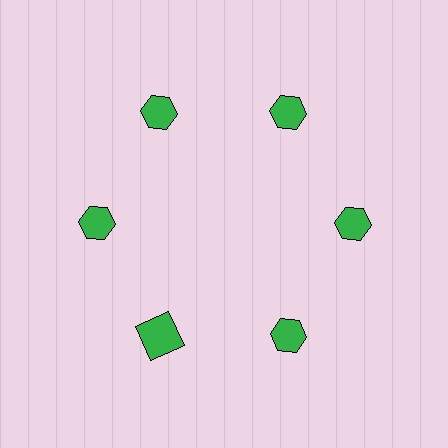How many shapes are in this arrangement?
There are 6 shapes arranged in a ring pattern.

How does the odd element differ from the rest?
It has a different shape: square instead of hexagon.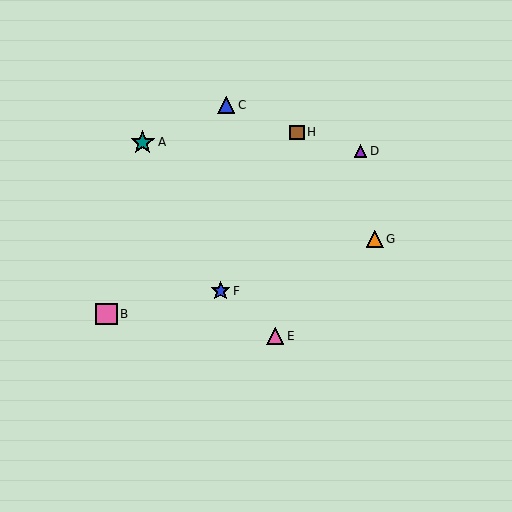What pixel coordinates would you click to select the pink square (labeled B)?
Click at (106, 314) to select the pink square B.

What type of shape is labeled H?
Shape H is a brown square.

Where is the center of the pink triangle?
The center of the pink triangle is at (275, 336).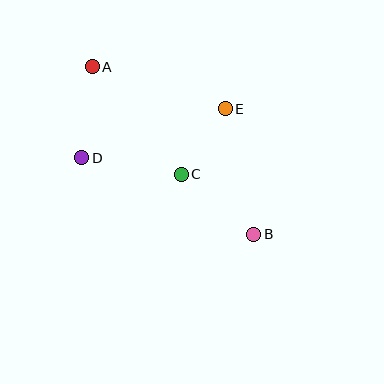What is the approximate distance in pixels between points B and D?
The distance between B and D is approximately 188 pixels.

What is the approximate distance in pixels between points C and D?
The distance between C and D is approximately 101 pixels.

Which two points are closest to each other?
Points C and E are closest to each other.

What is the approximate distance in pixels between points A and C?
The distance between A and C is approximately 139 pixels.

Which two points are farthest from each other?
Points A and B are farthest from each other.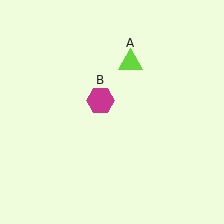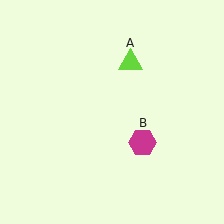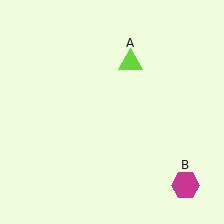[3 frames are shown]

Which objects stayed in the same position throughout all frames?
Lime triangle (object A) remained stationary.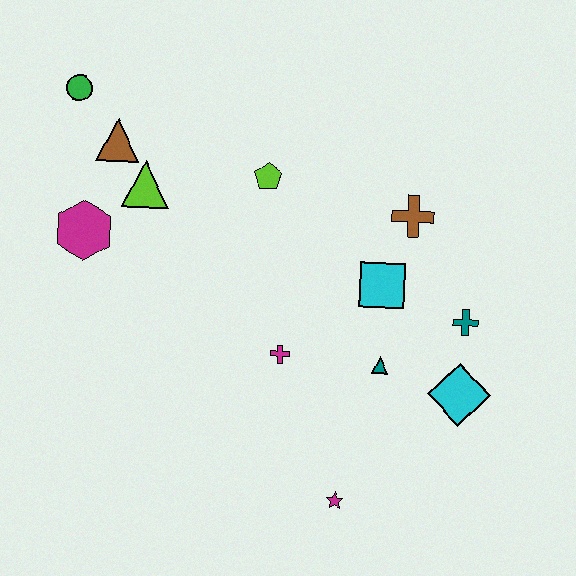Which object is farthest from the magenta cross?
The green circle is farthest from the magenta cross.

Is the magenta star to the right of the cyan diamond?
No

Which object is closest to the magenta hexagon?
The lime triangle is closest to the magenta hexagon.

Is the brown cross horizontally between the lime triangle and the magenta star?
No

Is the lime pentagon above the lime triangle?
Yes